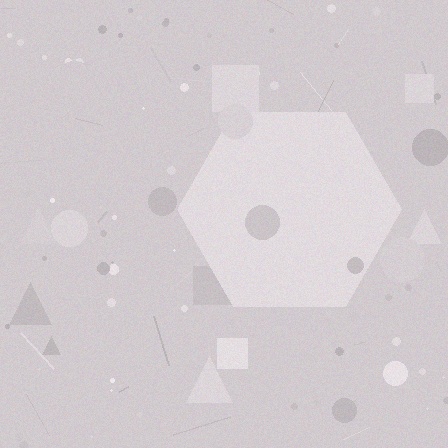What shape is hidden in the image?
A hexagon is hidden in the image.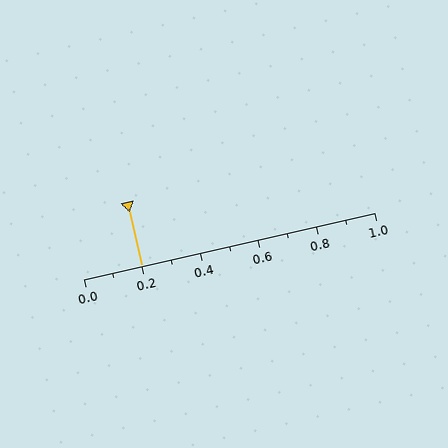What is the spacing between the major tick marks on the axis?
The major ticks are spaced 0.2 apart.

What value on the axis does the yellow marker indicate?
The marker indicates approximately 0.2.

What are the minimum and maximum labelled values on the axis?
The axis runs from 0.0 to 1.0.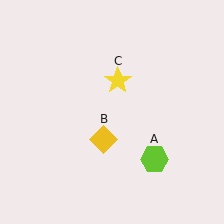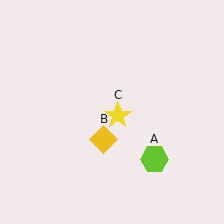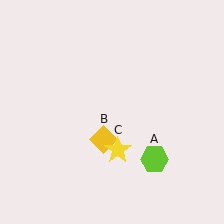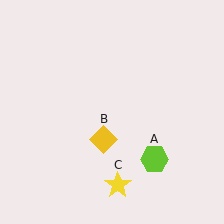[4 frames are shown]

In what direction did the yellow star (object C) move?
The yellow star (object C) moved down.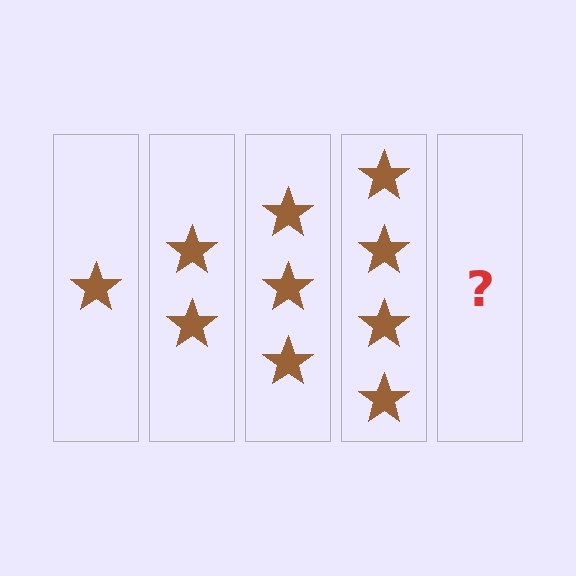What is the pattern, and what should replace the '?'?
The pattern is that each step adds one more star. The '?' should be 5 stars.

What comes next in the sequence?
The next element should be 5 stars.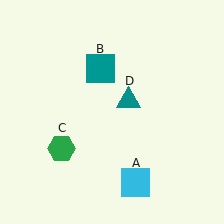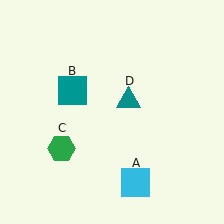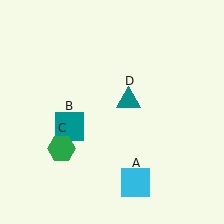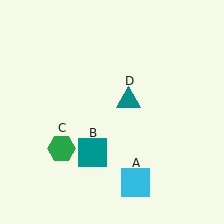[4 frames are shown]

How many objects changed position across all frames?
1 object changed position: teal square (object B).